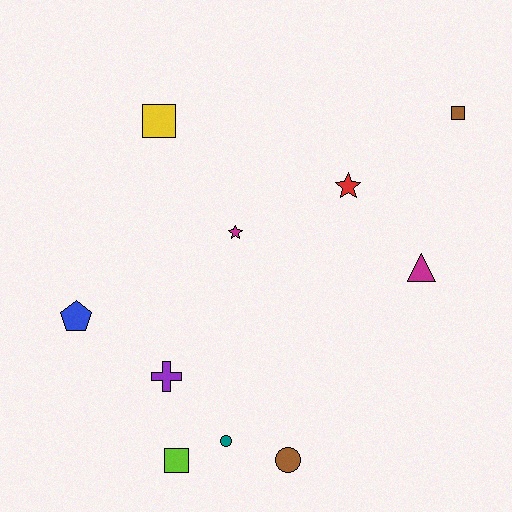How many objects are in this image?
There are 10 objects.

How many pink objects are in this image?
There are no pink objects.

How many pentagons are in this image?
There is 1 pentagon.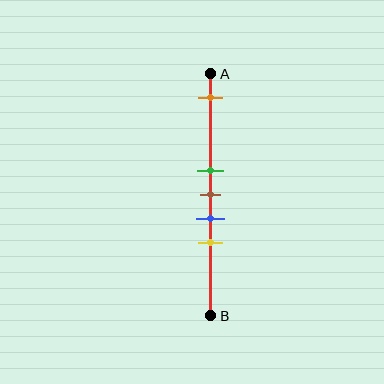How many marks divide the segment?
There are 5 marks dividing the segment.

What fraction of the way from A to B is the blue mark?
The blue mark is approximately 60% (0.6) of the way from A to B.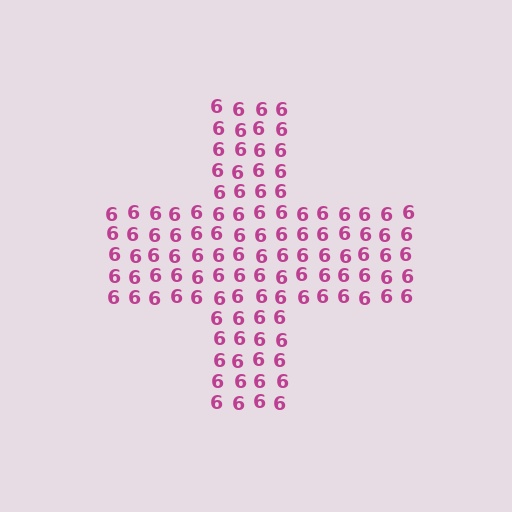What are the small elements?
The small elements are digit 6's.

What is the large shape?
The large shape is a cross.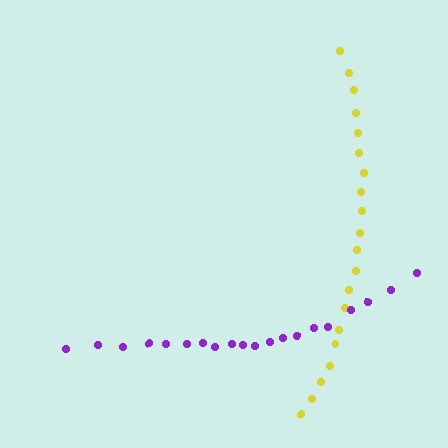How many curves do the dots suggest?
There are 2 distinct paths.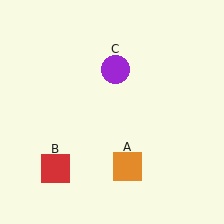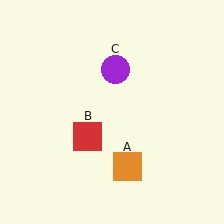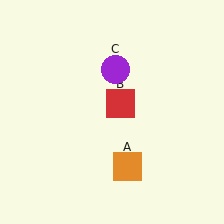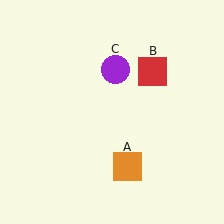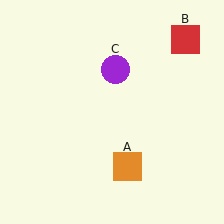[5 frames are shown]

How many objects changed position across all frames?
1 object changed position: red square (object B).